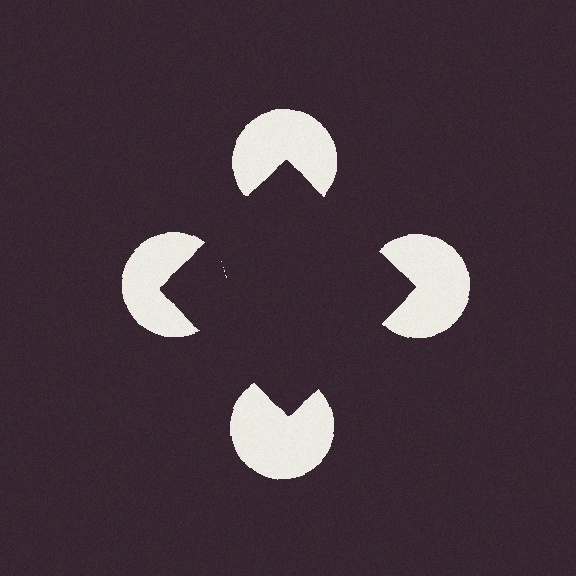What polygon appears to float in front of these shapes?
An illusory square — its edges are inferred from the aligned wedge cuts in the pac-man discs, not physically drawn.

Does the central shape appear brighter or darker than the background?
It typically appears slightly darker than the background, even though no actual brightness change is drawn.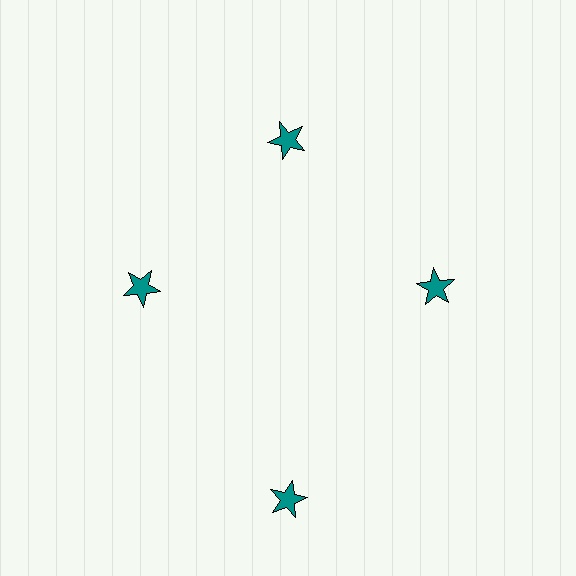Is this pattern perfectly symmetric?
No. The 4 teal stars are arranged in a ring, but one element near the 6 o'clock position is pushed outward from the center, breaking the 4-fold rotational symmetry.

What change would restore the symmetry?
The symmetry would be restored by moving it inward, back onto the ring so that all 4 stars sit at equal angles and equal distance from the center.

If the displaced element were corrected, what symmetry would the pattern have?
It would have 4-fold rotational symmetry — the pattern would map onto itself every 90 degrees.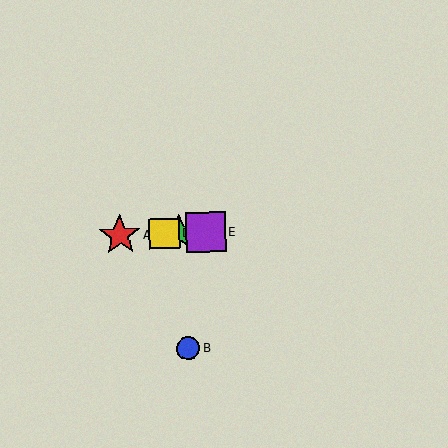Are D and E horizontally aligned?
Yes, both are at y≈234.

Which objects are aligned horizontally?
Objects A, C, D, E are aligned horizontally.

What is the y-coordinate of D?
Object D is at y≈234.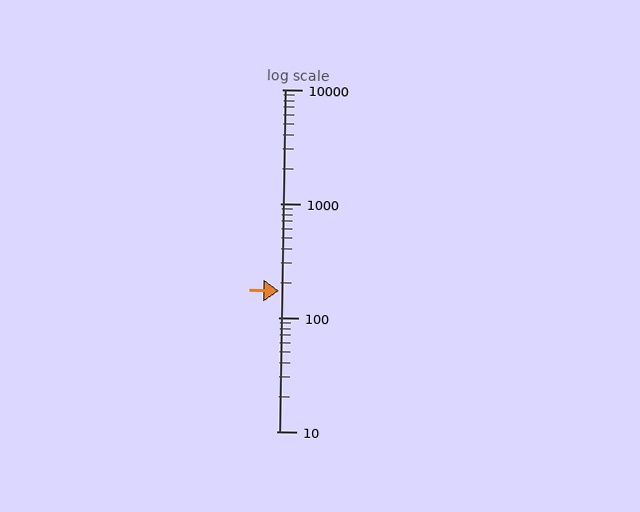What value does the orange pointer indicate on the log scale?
The pointer indicates approximately 170.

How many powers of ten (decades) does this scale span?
The scale spans 3 decades, from 10 to 10000.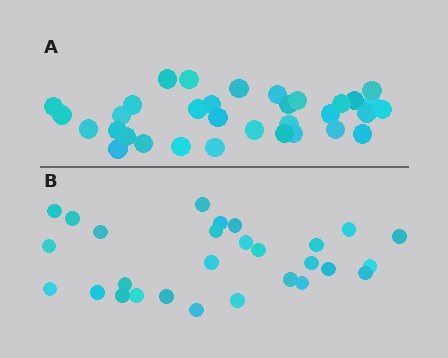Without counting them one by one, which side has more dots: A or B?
Region A (the top region) has more dots.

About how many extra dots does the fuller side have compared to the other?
Region A has about 5 more dots than region B.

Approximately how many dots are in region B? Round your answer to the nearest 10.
About 30 dots. (The exact count is 28, which rounds to 30.)